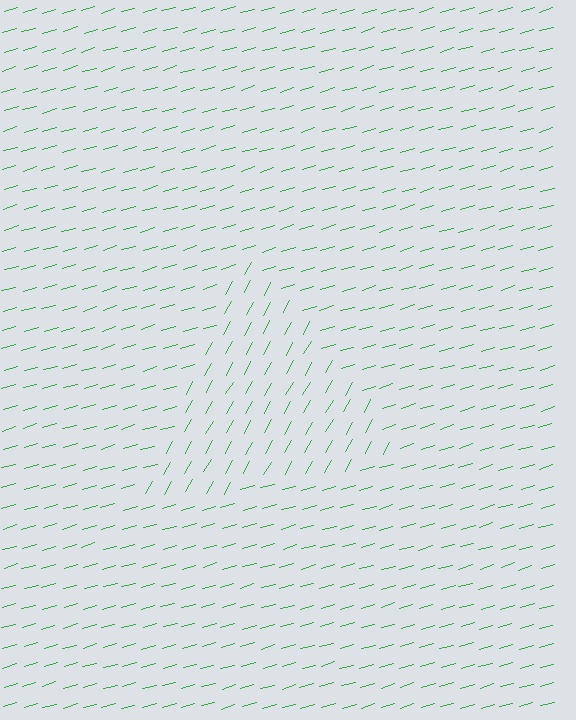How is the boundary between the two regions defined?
The boundary is defined purely by a change in line orientation (approximately 45 degrees difference). All lines are the same color and thickness.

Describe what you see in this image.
The image is filled with small green line segments. A triangle region in the image has lines oriented differently from the surrounding lines, creating a visible texture boundary.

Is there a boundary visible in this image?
Yes, there is a texture boundary formed by a change in line orientation.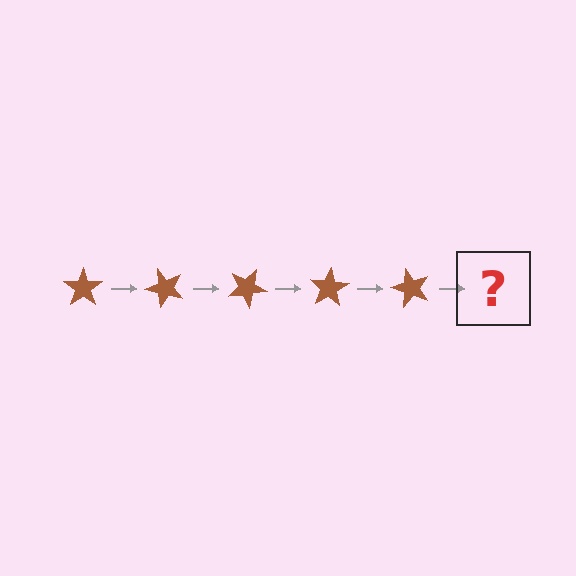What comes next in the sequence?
The next element should be a brown star rotated 250 degrees.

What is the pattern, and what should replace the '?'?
The pattern is that the star rotates 50 degrees each step. The '?' should be a brown star rotated 250 degrees.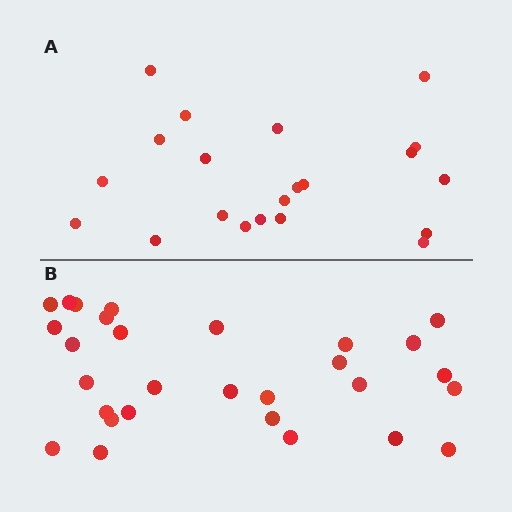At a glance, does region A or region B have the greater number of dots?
Region B (the bottom region) has more dots.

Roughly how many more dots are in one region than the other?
Region B has roughly 8 or so more dots than region A.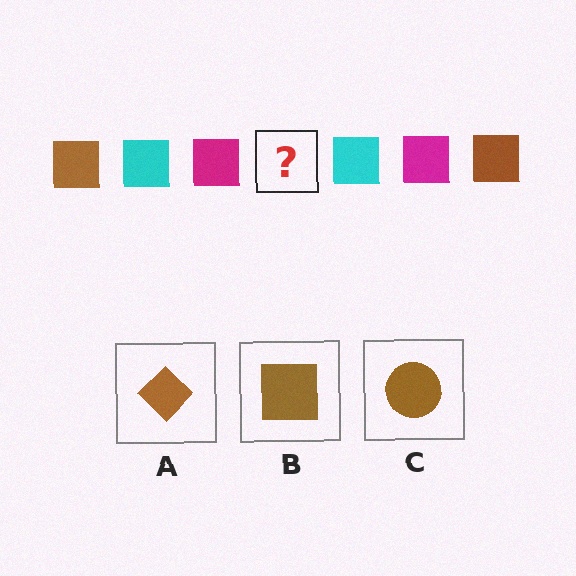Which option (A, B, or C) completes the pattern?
B.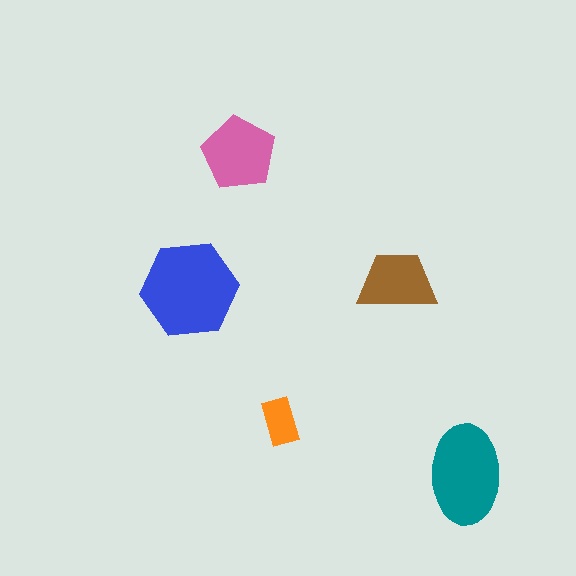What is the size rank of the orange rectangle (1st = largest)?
5th.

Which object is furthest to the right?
The teal ellipse is rightmost.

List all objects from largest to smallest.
The blue hexagon, the teal ellipse, the pink pentagon, the brown trapezoid, the orange rectangle.